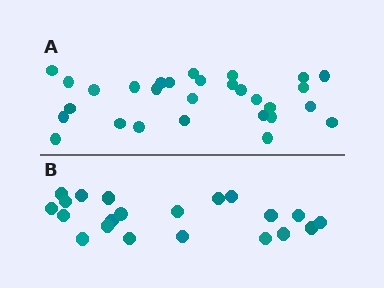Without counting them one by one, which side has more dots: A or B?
Region A (the top region) has more dots.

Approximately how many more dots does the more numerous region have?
Region A has roughly 8 or so more dots than region B.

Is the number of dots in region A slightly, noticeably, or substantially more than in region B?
Region A has noticeably more, but not dramatically so. The ratio is roughly 1.4 to 1.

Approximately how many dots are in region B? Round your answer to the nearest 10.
About 20 dots. (The exact count is 21, which rounds to 20.)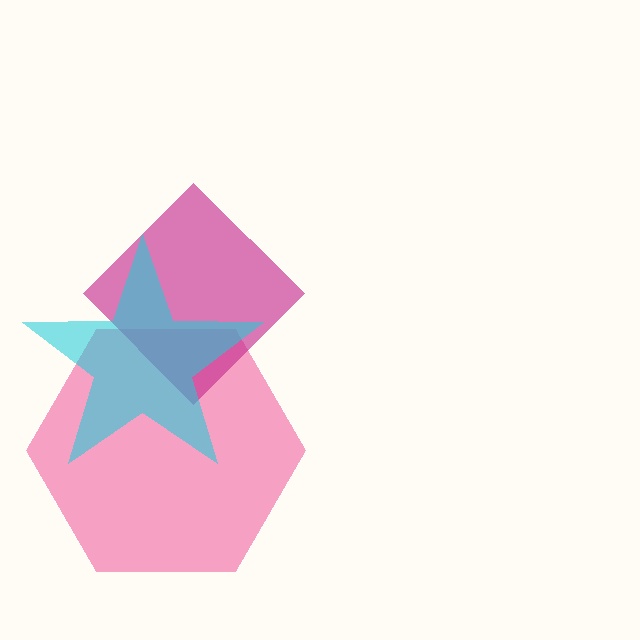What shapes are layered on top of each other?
The layered shapes are: a pink hexagon, a magenta diamond, a cyan star.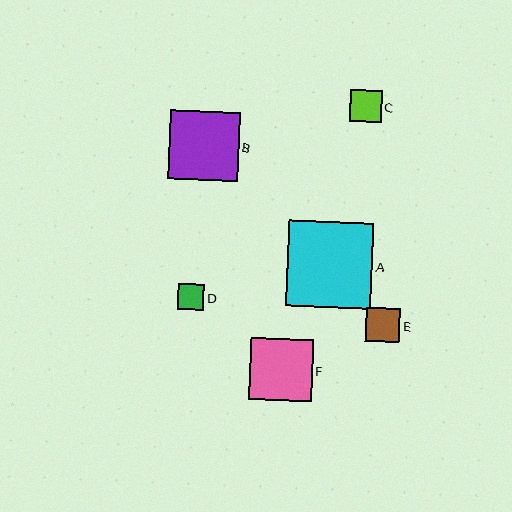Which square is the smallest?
Square D is the smallest with a size of approximately 26 pixels.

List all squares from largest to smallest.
From largest to smallest: A, B, F, E, C, D.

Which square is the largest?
Square A is the largest with a size of approximately 86 pixels.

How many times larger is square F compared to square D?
Square F is approximately 2.4 times the size of square D.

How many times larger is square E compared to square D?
Square E is approximately 1.3 times the size of square D.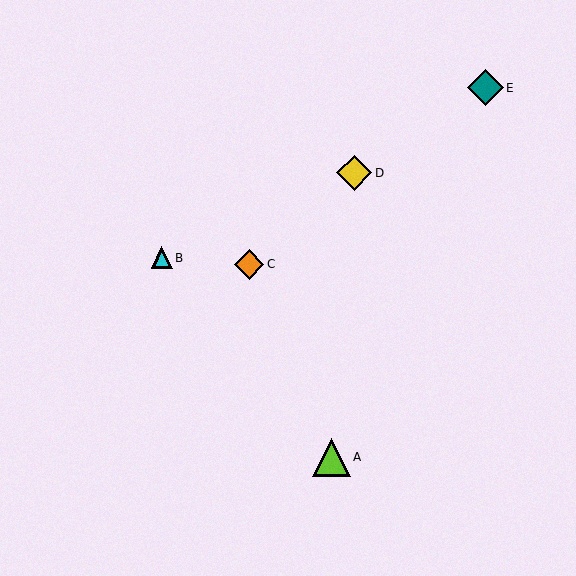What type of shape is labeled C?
Shape C is an orange diamond.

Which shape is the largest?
The lime triangle (labeled A) is the largest.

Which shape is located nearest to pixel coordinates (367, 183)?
The yellow diamond (labeled D) at (354, 173) is nearest to that location.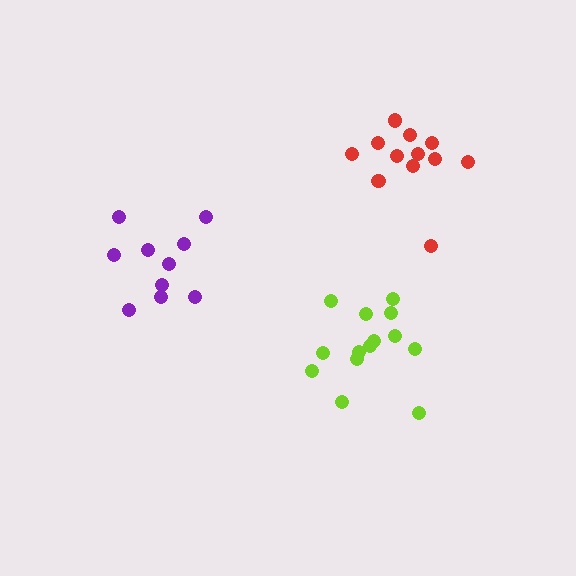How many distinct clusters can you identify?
There are 3 distinct clusters.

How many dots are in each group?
Group 1: 14 dots, Group 2: 12 dots, Group 3: 10 dots (36 total).